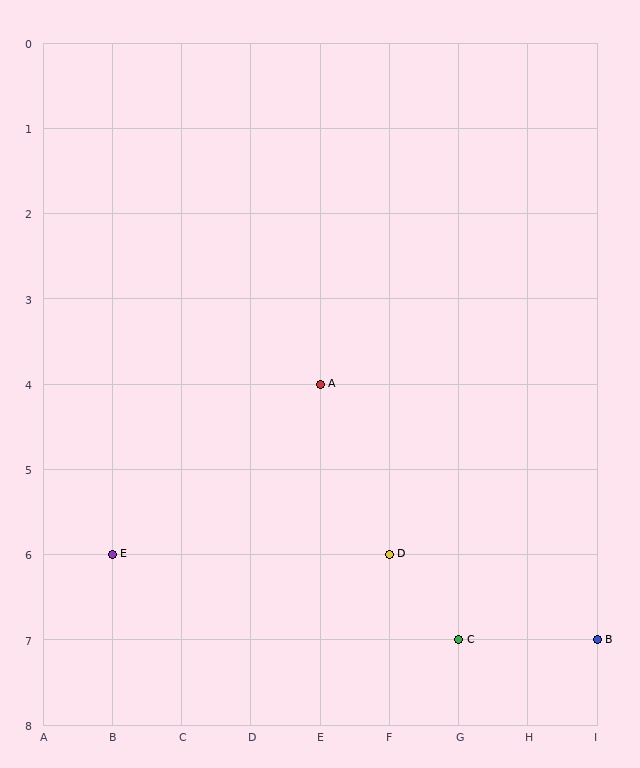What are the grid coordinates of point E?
Point E is at grid coordinates (B, 6).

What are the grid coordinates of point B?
Point B is at grid coordinates (I, 7).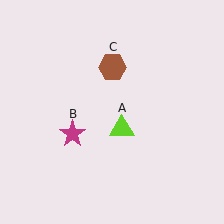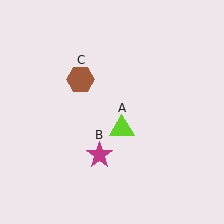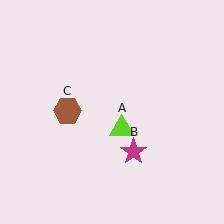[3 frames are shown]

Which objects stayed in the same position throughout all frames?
Lime triangle (object A) remained stationary.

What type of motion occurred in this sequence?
The magenta star (object B), brown hexagon (object C) rotated counterclockwise around the center of the scene.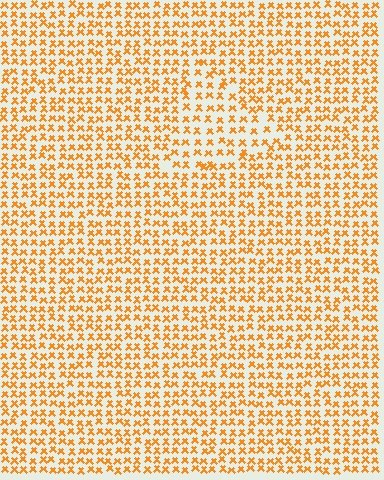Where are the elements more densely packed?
The elements are more densely packed outside the triangle boundary.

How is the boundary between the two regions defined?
The boundary is defined by a change in element density (approximately 1.4x ratio). All elements are the same color, size, and shape.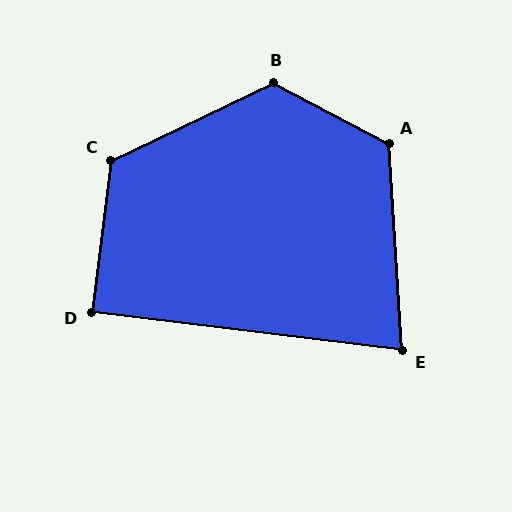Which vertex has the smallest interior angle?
E, at approximately 79 degrees.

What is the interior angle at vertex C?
Approximately 123 degrees (obtuse).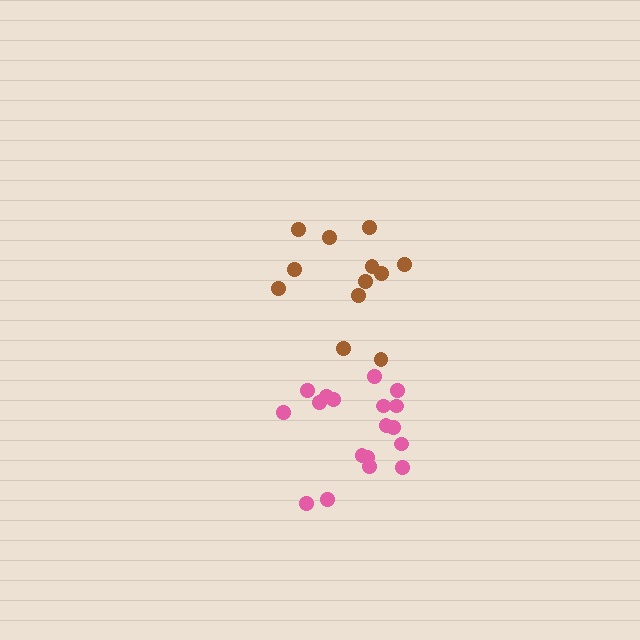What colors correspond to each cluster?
The clusters are colored: pink, brown.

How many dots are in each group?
Group 1: 18 dots, Group 2: 12 dots (30 total).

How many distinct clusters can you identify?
There are 2 distinct clusters.